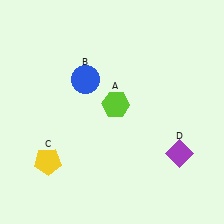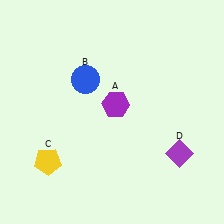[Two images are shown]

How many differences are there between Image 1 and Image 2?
There is 1 difference between the two images.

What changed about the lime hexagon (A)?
In Image 1, A is lime. In Image 2, it changed to purple.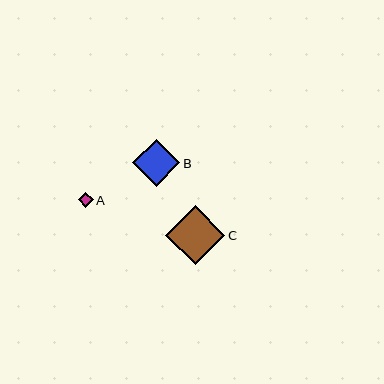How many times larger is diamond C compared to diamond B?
Diamond C is approximately 1.2 times the size of diamond B.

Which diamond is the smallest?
Diamond A is the smallest with a size of approximately 15 pixels.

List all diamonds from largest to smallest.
From largest to smallest: C, B, A.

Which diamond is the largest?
Diamond C is the largest with a size of approximately 59 pixels.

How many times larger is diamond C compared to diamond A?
Diamond C is approximately 3.9 times the size of diamond A.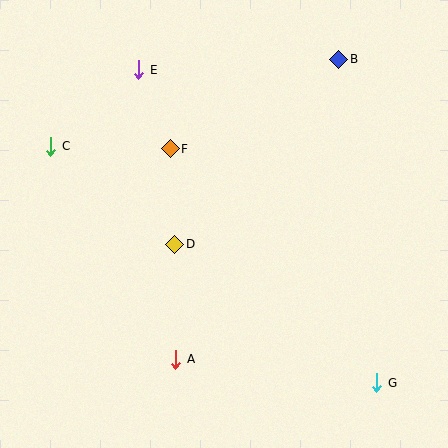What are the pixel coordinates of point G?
Point G is at (377, 383).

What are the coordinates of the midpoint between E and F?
The midpoint between E and F is at (154, 109).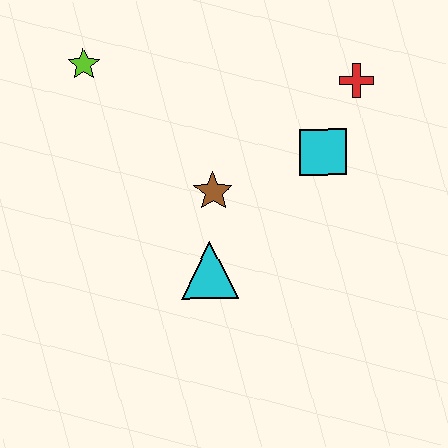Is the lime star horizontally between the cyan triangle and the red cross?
No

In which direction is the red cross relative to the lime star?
The red cross is to the right of the lime star.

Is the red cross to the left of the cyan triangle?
No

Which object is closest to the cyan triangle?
The brown star is closest to the cyan triangle.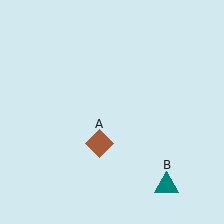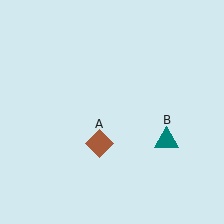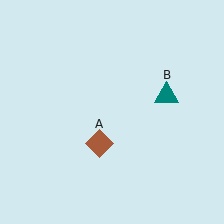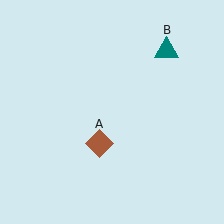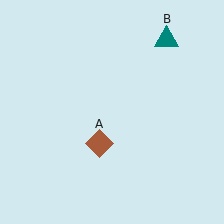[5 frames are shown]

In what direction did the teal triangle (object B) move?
The teal triangle (object B) moved up.